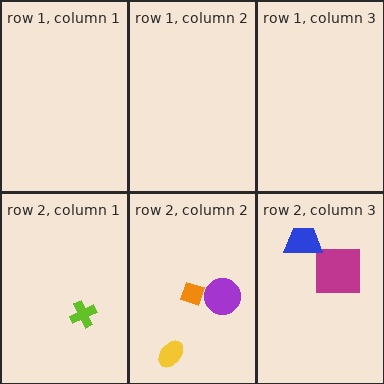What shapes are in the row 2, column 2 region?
The yellow ellipse, the orange diamond, the purple circle.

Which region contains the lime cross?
The row 2, column 1 region.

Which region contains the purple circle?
The row 2, column 2 region.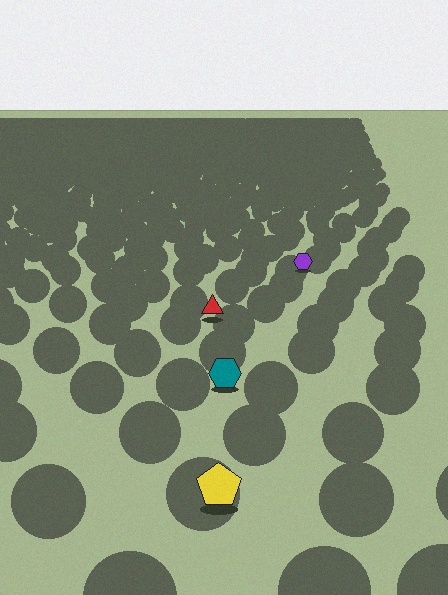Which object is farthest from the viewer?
The purple hexagon is farthest from the viewer. It appears smaller and the ground texture around it is denser.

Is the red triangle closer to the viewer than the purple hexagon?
Yes. The red triangle is closer — you can tell from the texture gradient: the ground texture is coarser near it.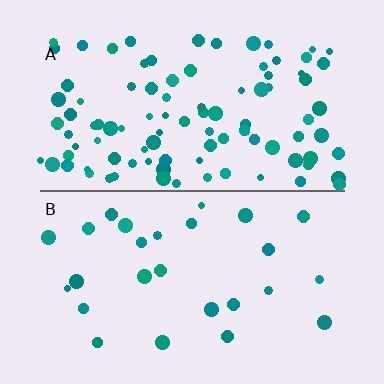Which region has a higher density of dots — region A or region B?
A (the top).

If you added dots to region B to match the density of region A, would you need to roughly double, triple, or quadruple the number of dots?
Approximately quadruple.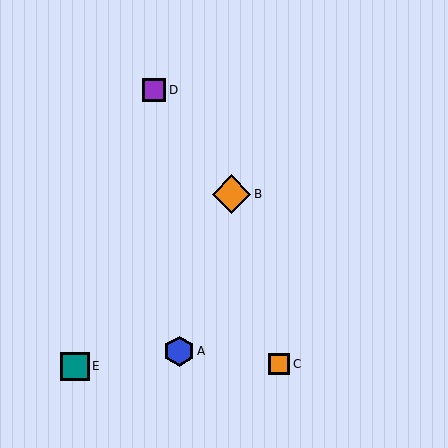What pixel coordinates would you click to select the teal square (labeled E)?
Click at (75, 366) to select the teal square E.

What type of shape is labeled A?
Shape A is a blue hexagon.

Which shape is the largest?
The orange diamond (labeled B) is the largest.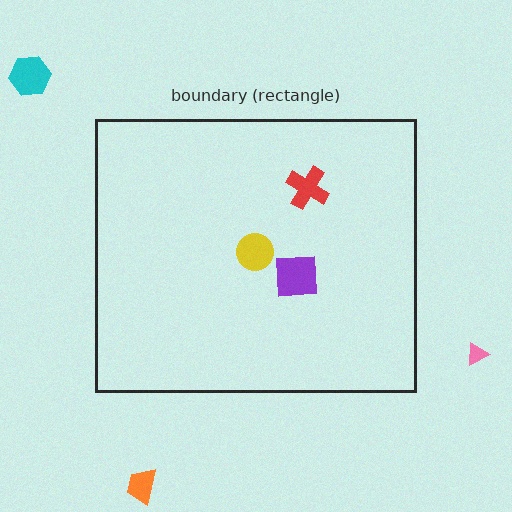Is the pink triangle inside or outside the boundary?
Outside.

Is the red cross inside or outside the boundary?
Inside.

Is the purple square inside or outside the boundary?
Inside.